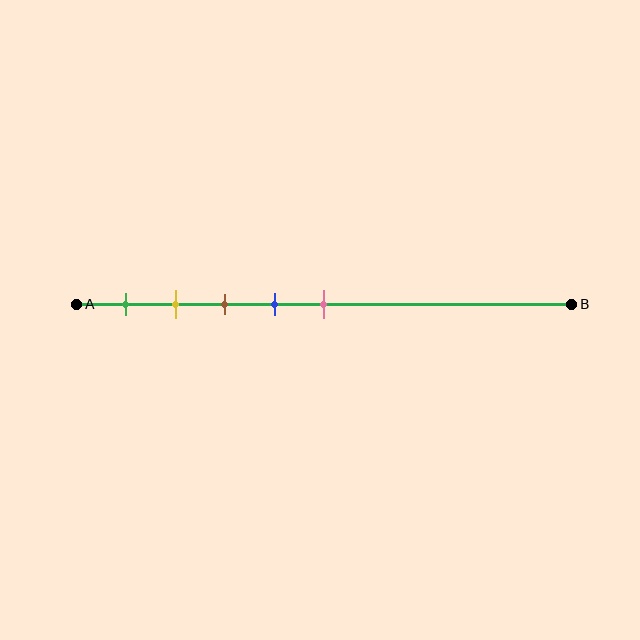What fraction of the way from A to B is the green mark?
The green mark is approximately 10% (0.1) of the way from A to B.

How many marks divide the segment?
There are 5 marks dividing the segment.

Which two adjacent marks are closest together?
The yellow and brown marks are the closest adjacent pair.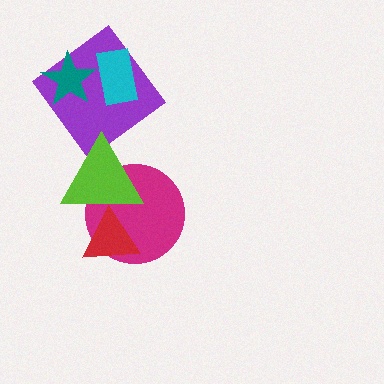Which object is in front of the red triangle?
The lime triangle is in front of the red triangle.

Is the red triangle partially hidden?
Yes, it is partially covered by another shape.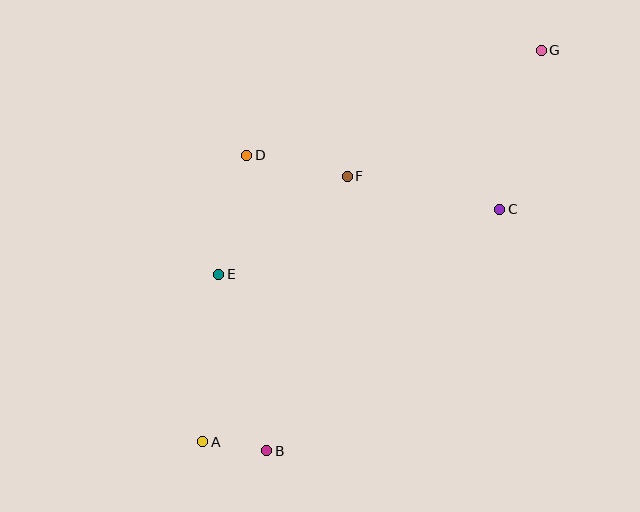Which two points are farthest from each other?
Points A and G are farthest from each other.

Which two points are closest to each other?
Points A and B are closest to each other.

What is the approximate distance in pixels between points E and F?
The distance between E and F is approximately 162 pixels.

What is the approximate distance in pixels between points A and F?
The distance between A and F is approximately 302 pixels.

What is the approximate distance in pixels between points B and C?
The distance between B and C is approximately 336 pixels.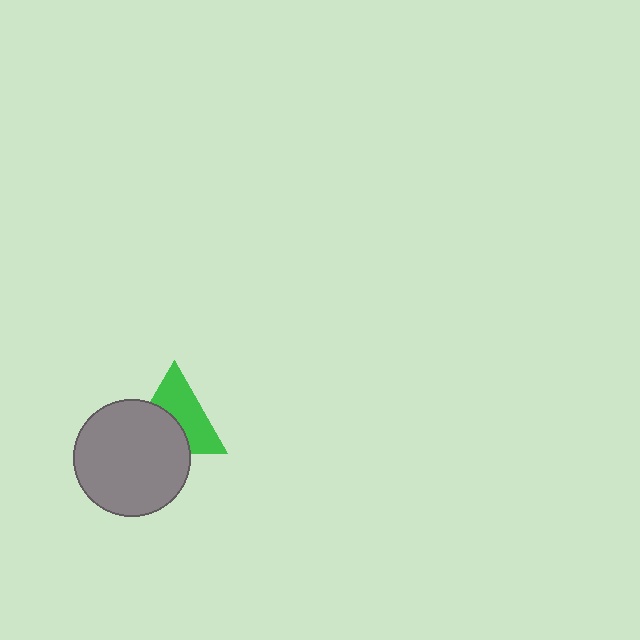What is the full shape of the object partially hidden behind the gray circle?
The partially hidden object is a green triangle.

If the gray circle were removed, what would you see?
You would see the complete green triangle.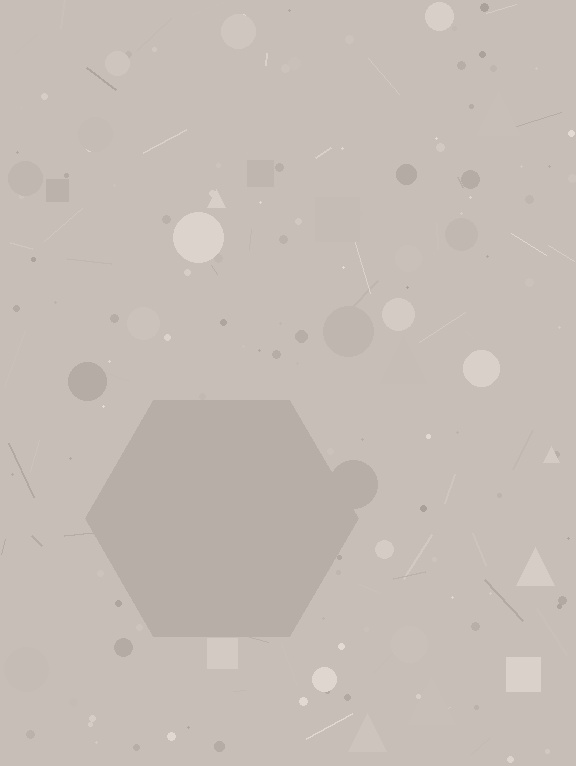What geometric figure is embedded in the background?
A hexagon is embedded in the background.